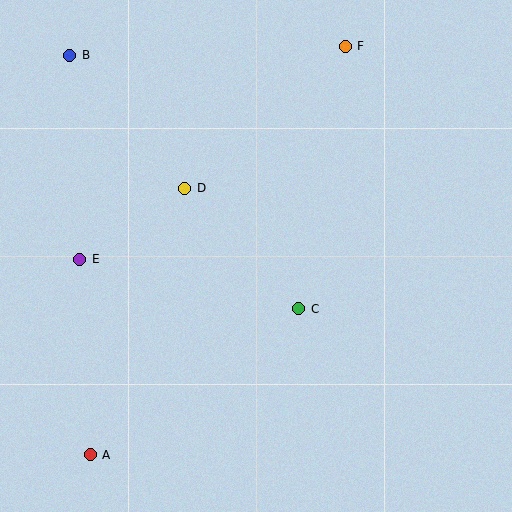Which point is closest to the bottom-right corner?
Point C is closest to the bottom-right corner.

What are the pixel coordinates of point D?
Point D is at (185, 188).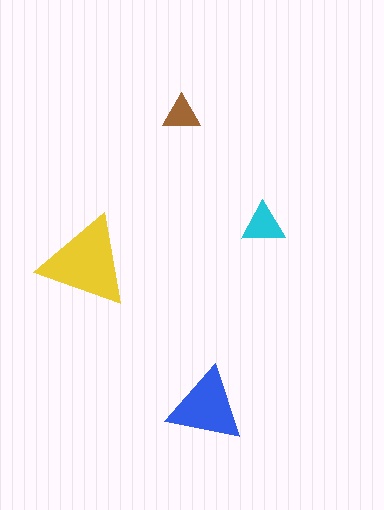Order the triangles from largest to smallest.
the yellow one, the blue one, the cyan one, the brown one.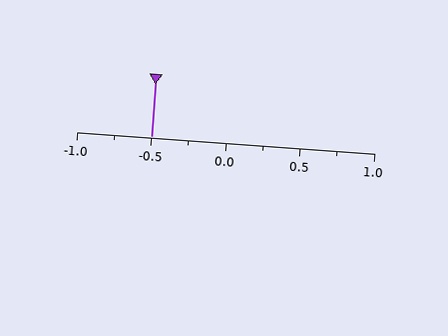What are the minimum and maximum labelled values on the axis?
The axis runs from -1.0 to 1.0.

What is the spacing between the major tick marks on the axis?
The major ticks are spaced 0.5 apart.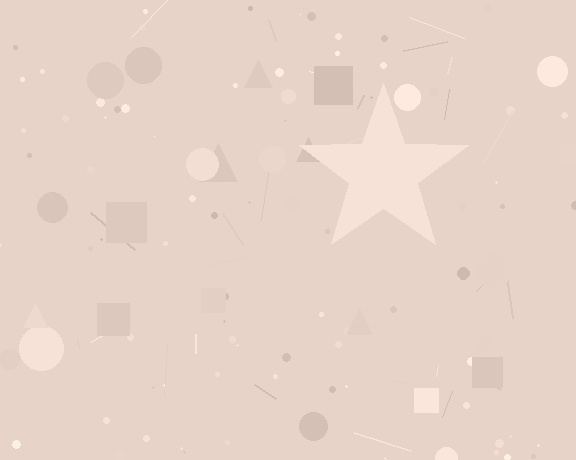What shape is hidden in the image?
A star is hidden in the image.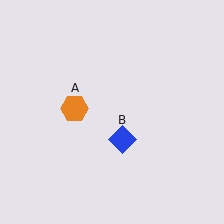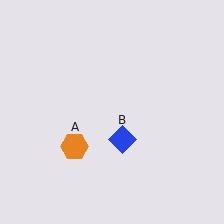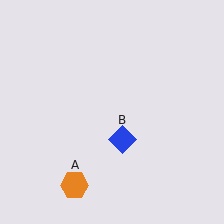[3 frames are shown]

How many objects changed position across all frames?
1 object changed position: orange hexagon (object A).